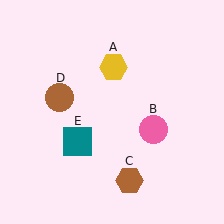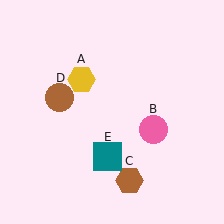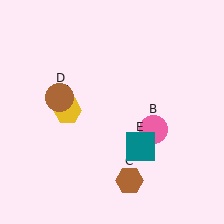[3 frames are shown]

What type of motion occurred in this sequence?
The yellow hexagon (object A), teal square (object E) rotated counterclockwise around the center of the scene.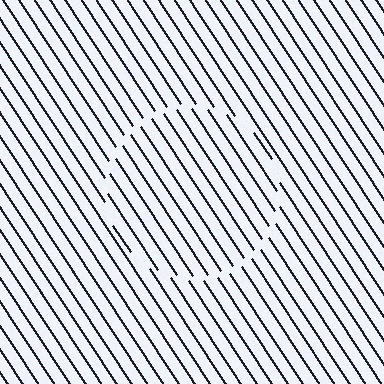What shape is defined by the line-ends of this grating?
An illusory circle. The interior of the shape contains the same grating, shifted by half a period — the contour is defined by the phase discontinuity where line-ends from the inner and outer gratings abut.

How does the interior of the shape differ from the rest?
The interior of the shape contains the same grating, shifted by half a period — the contour is defined by the phase discontinuity where line-ends from the inner and outer gratings abut.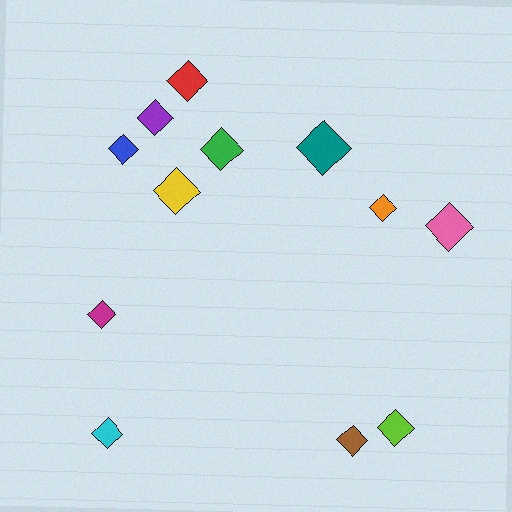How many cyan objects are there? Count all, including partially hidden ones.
There is 1 cyan object.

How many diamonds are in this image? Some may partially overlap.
There are 12 diamonds.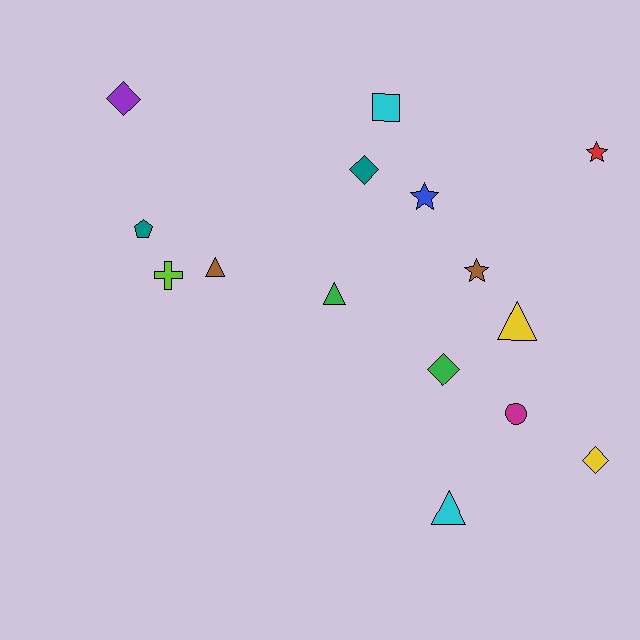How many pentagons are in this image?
There is 1 pentagon.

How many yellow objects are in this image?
There are 2 yellow objects.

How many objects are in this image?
There are 15 objects.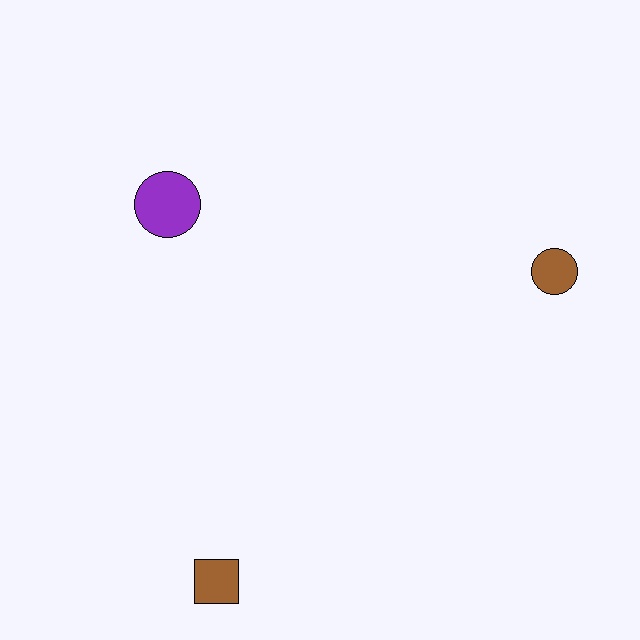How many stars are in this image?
There are no stars.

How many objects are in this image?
There are 3 objects.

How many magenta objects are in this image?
There are no magenta objects.